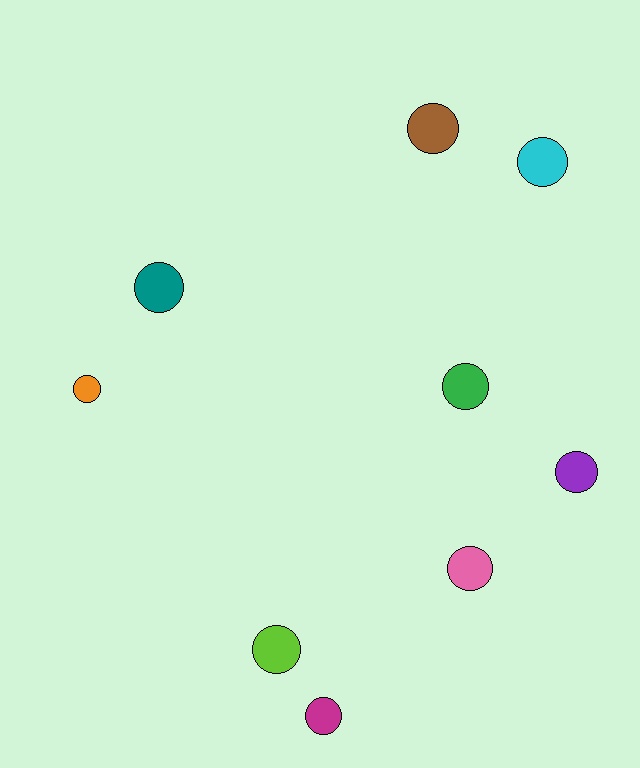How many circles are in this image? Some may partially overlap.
There are 9 circles.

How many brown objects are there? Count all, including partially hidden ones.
There is 1 brown object.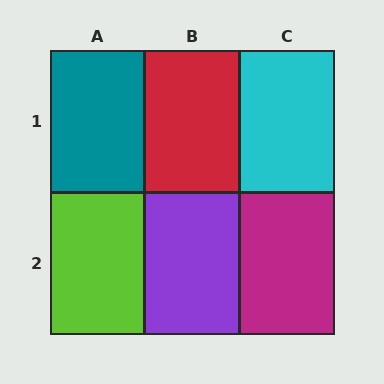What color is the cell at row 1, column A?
Teal.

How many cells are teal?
1 cell is teal.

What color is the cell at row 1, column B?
Red.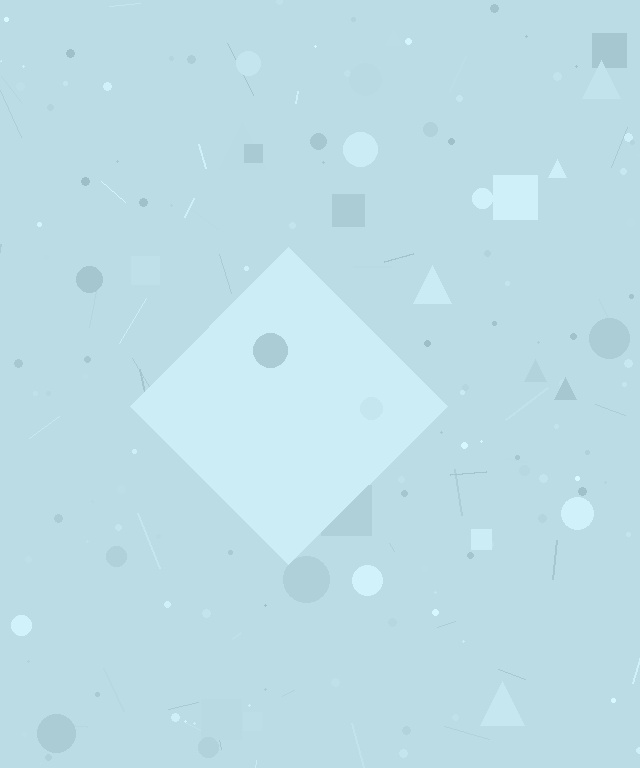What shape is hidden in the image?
A diamond is hidden in the image.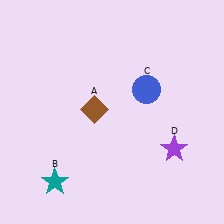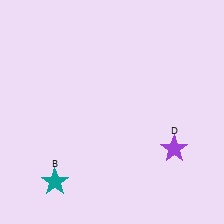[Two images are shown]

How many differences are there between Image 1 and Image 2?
There are 2 differences between the two images.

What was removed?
The blue circle (C), the brown diamond (A) were removed in Image 2.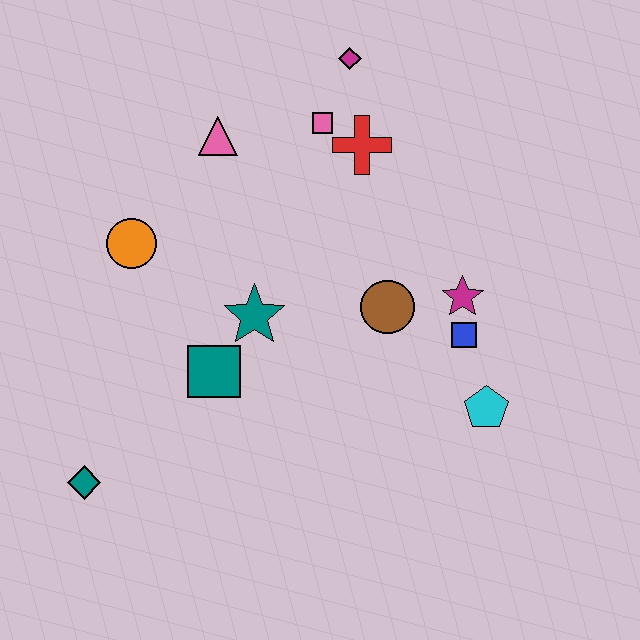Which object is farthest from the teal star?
The magenta diamond is farthest from the teal star.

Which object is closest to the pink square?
The red cross is closest to the pink square.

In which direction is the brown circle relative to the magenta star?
The brown circle is to the left of the magenta star.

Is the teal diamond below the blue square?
Yes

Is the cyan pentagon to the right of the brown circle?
Yes